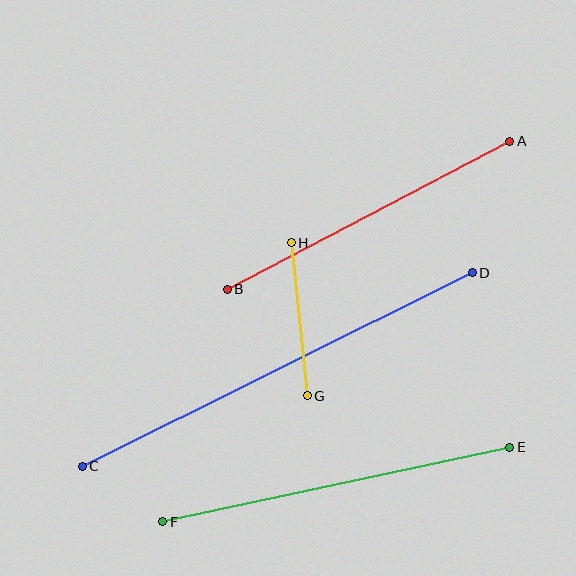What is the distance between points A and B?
The distance is approximately 319 pixels.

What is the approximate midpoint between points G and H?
The midpoint is at approximately (299, 319) pixels.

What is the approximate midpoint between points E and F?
The midpoint is at approximately (336, 485) pixels.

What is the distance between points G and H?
The distance is approximately 154 pixels.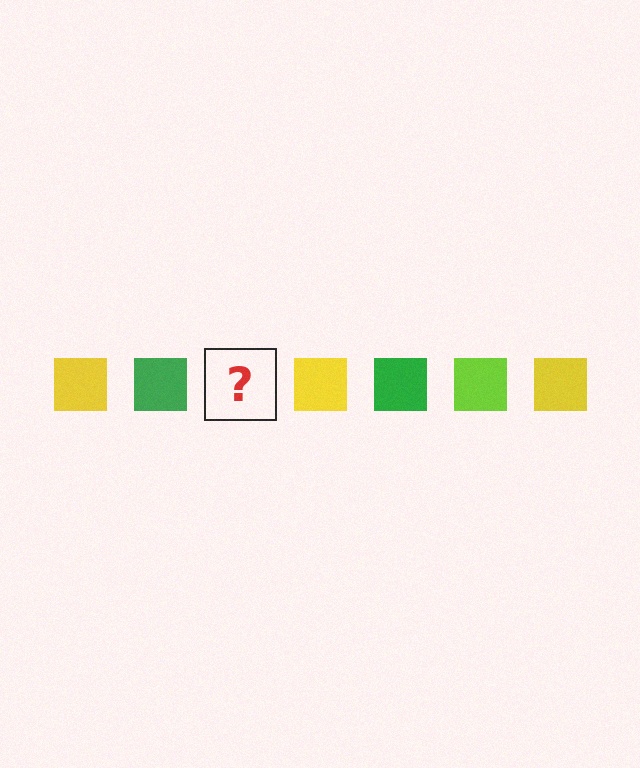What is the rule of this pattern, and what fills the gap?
The rule is that the pattern cycles through yellow, green, lime squares. The gap should be filled with a lime square.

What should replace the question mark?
The question mark should be replaced with a lime square.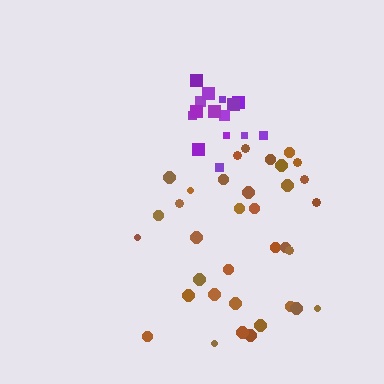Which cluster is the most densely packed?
Purple.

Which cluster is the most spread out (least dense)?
Brown.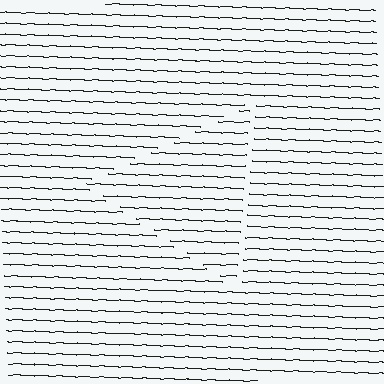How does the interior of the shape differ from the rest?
The interior of the shape contains the same grating, shifted by half a period — the contour is defined by the phase discontinuity where line-ends from the inner and outer gratings abut.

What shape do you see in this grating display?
An illusory triangle. The interior of the shape contains the same grating, shifted by half a period — the contour is defined by the phase discontinuity where line-ends from the inner and outer gratings abut.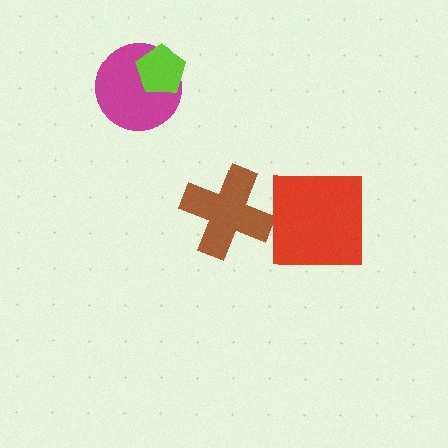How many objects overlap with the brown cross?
0 objects overlap with the brown cross.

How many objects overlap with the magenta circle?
1 object overlaps with the magenta circle.